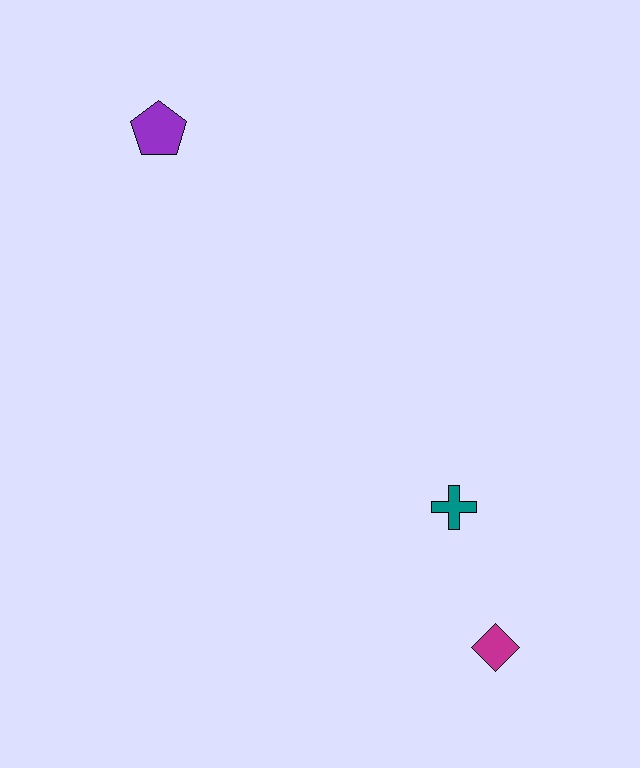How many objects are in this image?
There are 3 objects.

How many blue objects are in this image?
There are no blue objects.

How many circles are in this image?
There are no circles.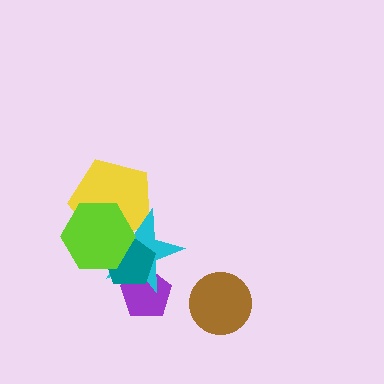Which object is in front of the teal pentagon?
The lime hexagon is in front of the teal pentagon.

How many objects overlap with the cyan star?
4 objects overlap with the cyan star.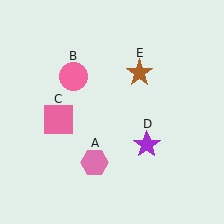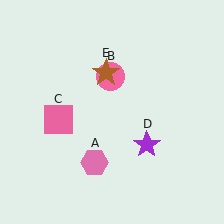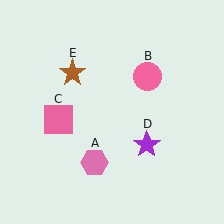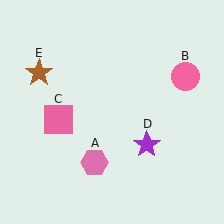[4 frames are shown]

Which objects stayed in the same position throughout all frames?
Pink hexagon (object A) and pink square (object C) and purple star (object D) remained stationary.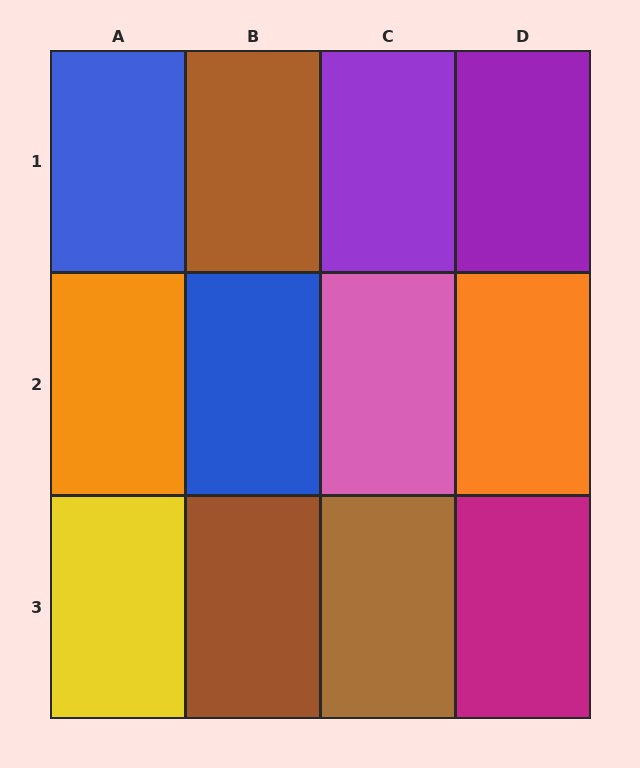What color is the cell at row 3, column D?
Magenta.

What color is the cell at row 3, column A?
Yellow.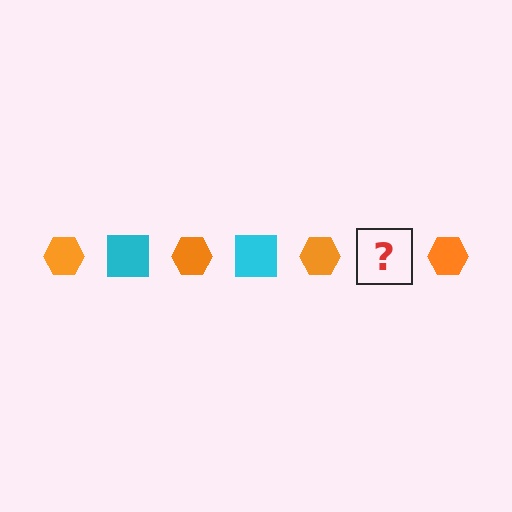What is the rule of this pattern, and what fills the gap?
The rule is that the pattern alternates between orange hexagon and cyan square. The gap should be filled with a cyan square.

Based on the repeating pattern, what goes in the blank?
The blank should be a cyan square.